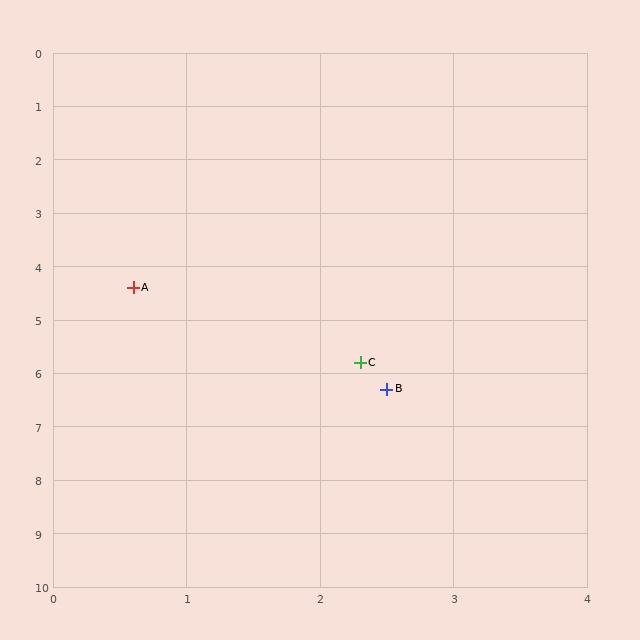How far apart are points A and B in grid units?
Points A and B are about 2.7 grid units apart.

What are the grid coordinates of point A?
Point A is at approximately (0.6, 4.4).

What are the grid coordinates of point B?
Point B is at approximately (2.5, 6.3).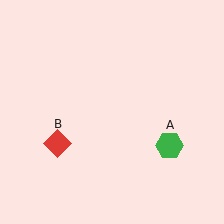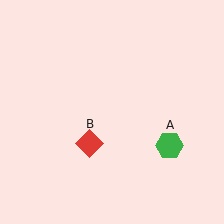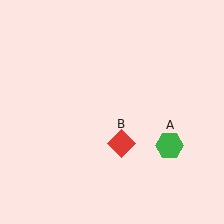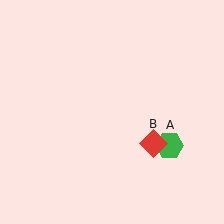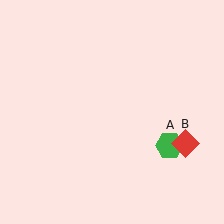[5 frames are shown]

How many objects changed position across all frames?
1 object changed position: red diamond (object B).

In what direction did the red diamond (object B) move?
The red diamond (object B) moved right.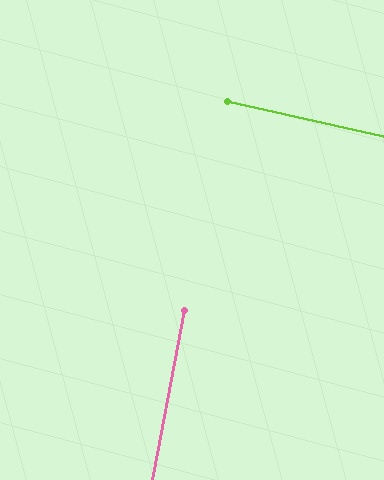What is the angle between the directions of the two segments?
Approximately 88 degrees.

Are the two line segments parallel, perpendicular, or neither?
Perpendicular — they meet at approximately 88°.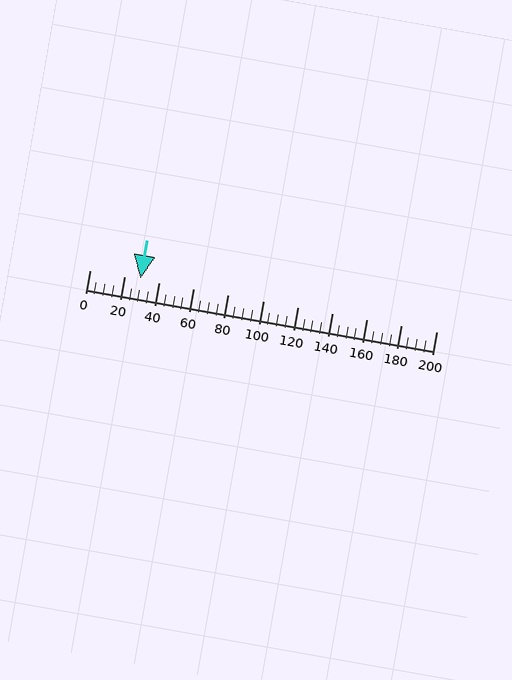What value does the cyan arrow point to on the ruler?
The cyan arrow points to approximately 29.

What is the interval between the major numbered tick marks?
The major tick marks are spaced 20 units apart.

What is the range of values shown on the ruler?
The ruler shows values from 0 to 200.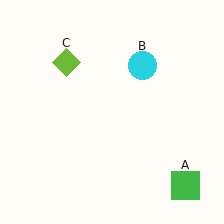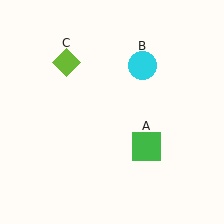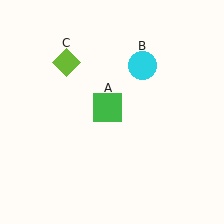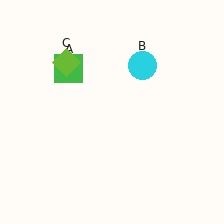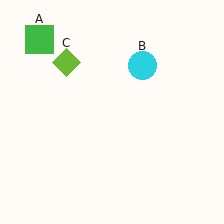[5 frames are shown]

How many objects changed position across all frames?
1 object changed position: green square (object A).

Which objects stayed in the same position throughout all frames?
Cyan circle (object B) and lime diamond (object C) remained stationary.